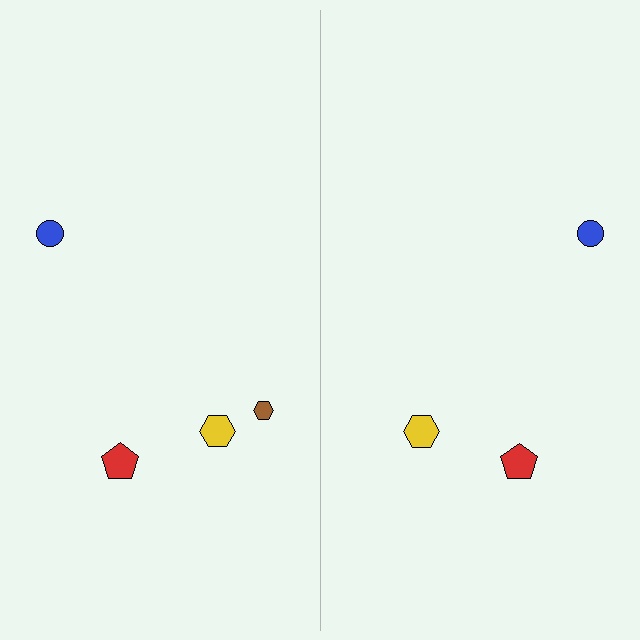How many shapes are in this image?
There are 7 shapes in this image.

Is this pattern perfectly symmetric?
No, the pattern is not perfectly symmetric. A brown hexagon is missing from the right side.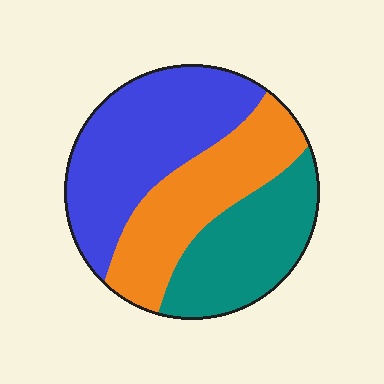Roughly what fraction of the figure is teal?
Teal takes up between a sixth and a third of the figure.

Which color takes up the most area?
Blue, at roughly 40%.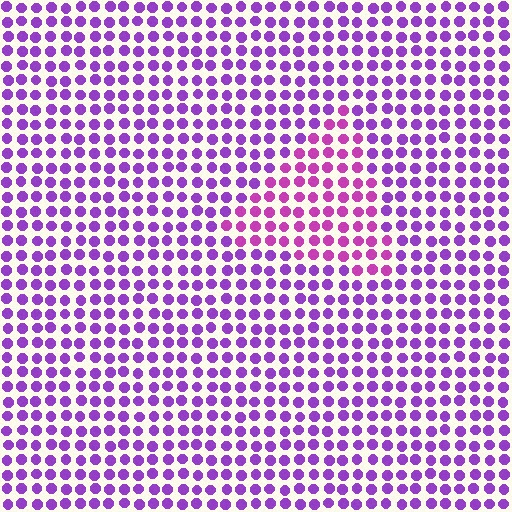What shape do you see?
I see a triangle.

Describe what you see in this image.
The image is filled with small purple elements in a uniform arrangement. A triangle-shaped region is visible where the elements are tinted to a slightly different hue, forming a subtle color boundary.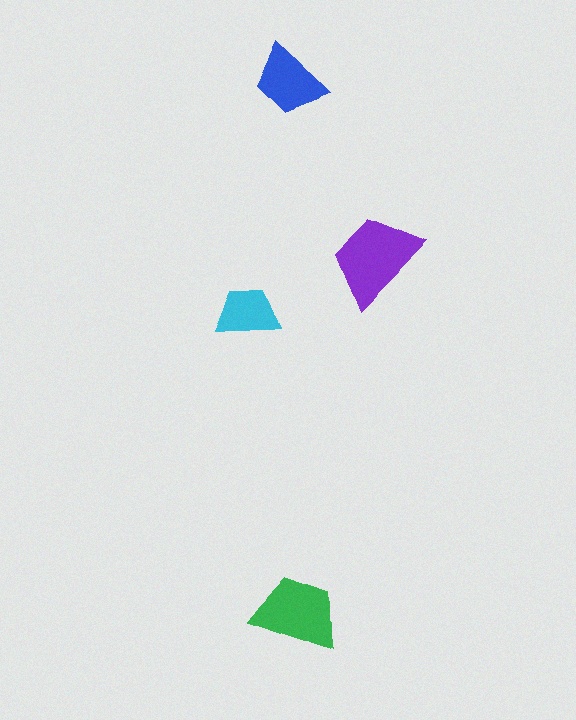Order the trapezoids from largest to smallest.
the purple one, the green one, the blue one, the cyan one.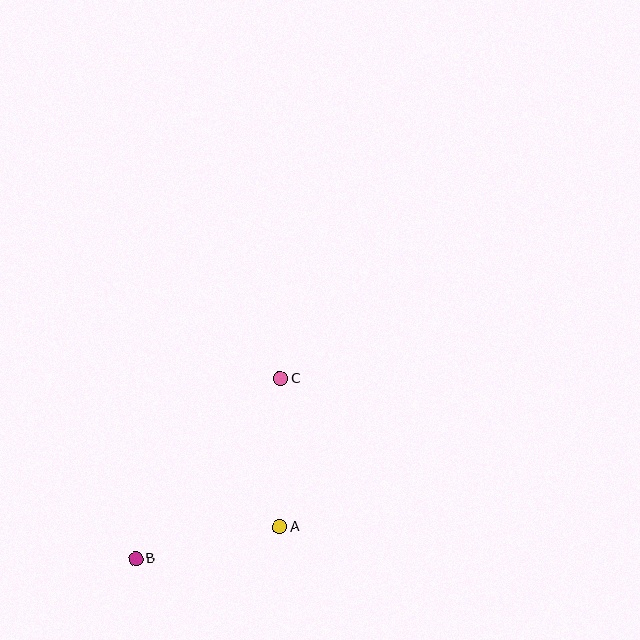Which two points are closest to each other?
Points A and B are closest to each other.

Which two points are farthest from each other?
Points B and C are farthest from each other.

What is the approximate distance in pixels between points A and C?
The distance between A and C is approximately 148 pixels.